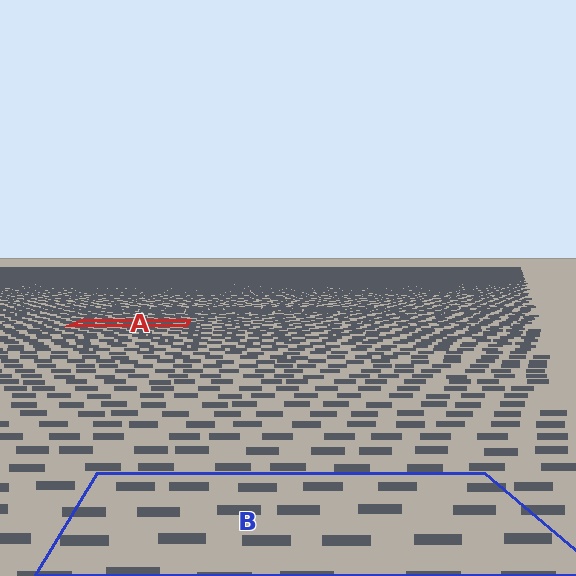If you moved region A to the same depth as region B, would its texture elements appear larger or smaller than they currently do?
They would appear larger. At a closer depth, the same texture elements are projected at a bigger on-screen size.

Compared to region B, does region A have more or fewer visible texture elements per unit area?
Region A has more texture elements per unit area — they are packed more densely because it is farther away.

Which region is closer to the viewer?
Region B is closer. The texture elements there are larger and more spread out.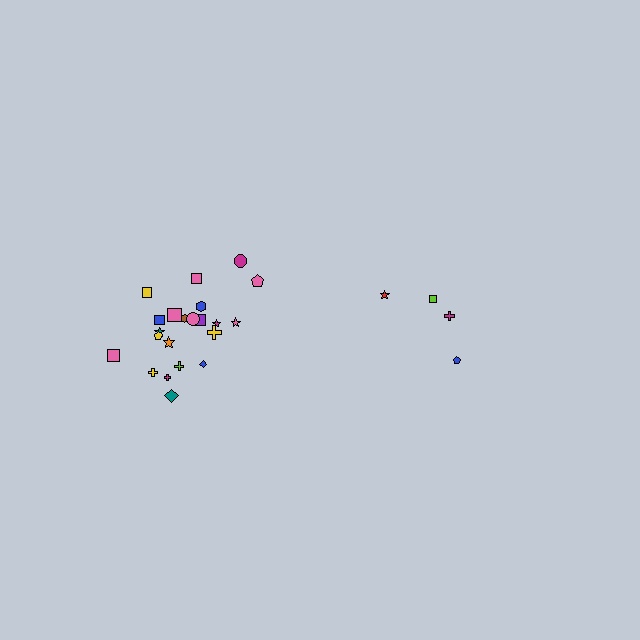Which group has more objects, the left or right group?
The left group.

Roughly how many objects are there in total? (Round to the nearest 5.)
Roughly 25 objects in total.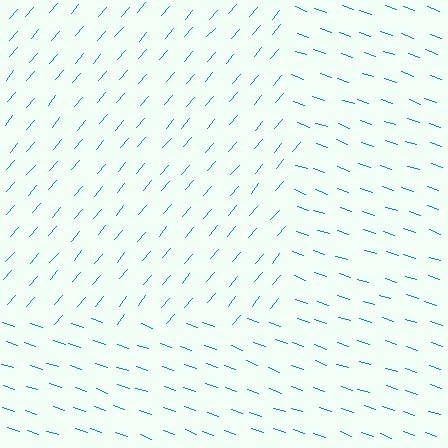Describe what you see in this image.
The image is filled with small teal line segments. A rectangle region in the image has lines oriented differently from the surrounding lines, creating a visible texture boundary.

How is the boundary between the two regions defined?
The boundary is defined purely by a change in line orientation (approximately 69 degrees difference). All lines are the same color and thickness.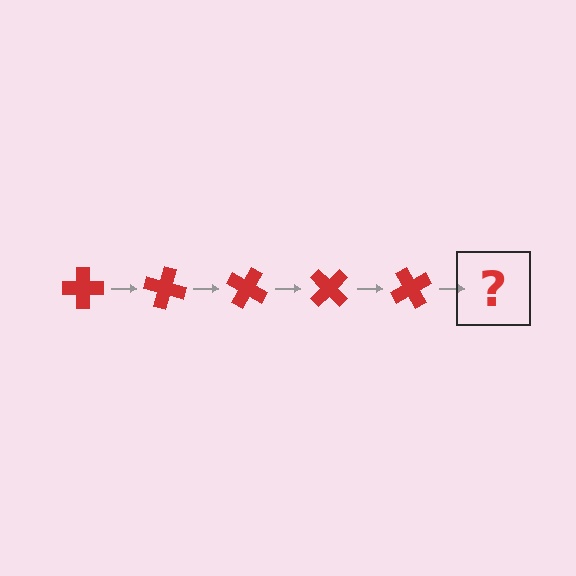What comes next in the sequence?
The next element should be a red cross rotated 75 degrees.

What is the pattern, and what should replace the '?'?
The pattern is that the cross rotates 15 degrees each step. The '?' should be a red cross rotated 75 degrees.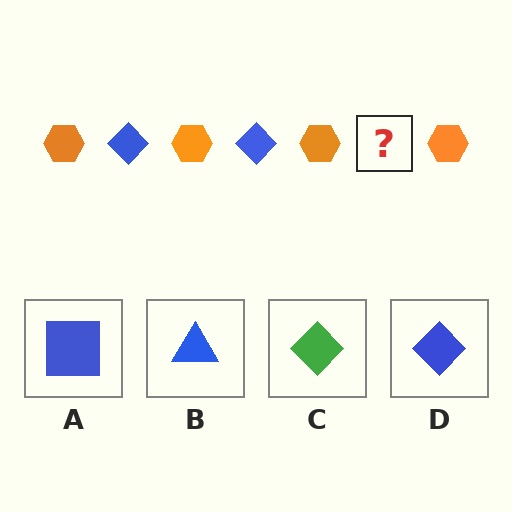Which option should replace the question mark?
Option D.